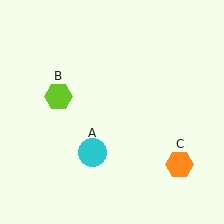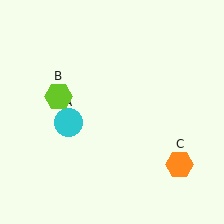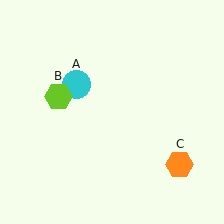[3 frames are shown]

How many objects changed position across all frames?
1 object changed position: cyan circle (object A).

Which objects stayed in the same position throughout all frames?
Lime hexagon (object B) and orange hexagon (object C) remained stationary.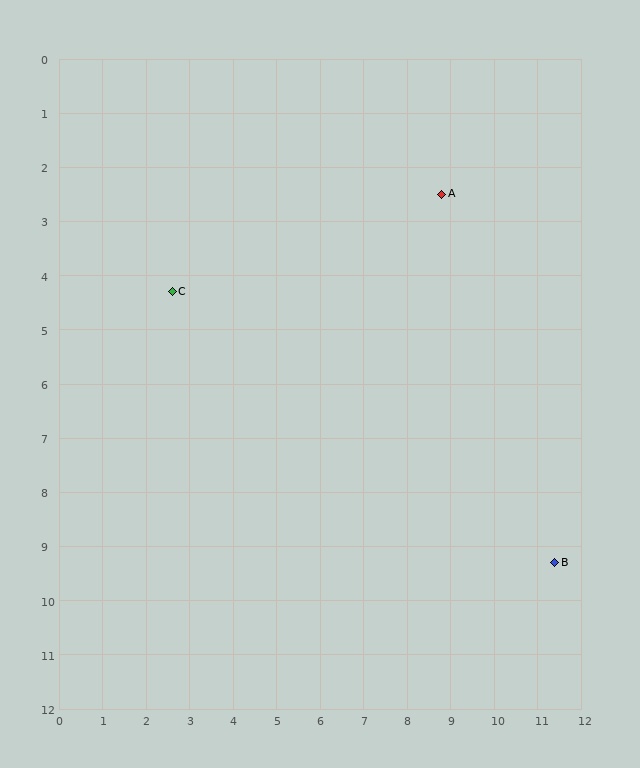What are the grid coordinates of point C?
Point C is at approximately (2.6, 4.3).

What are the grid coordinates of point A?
Point A is at approximately (8.8, 2.5).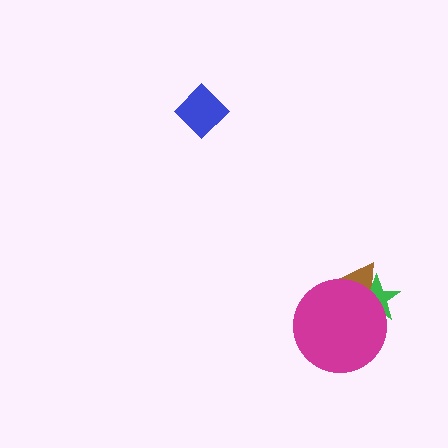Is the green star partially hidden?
Yes, it is partially covered by another shape.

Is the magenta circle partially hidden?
No, no other shape covers it.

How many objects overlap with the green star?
2 objects overlap with the green star.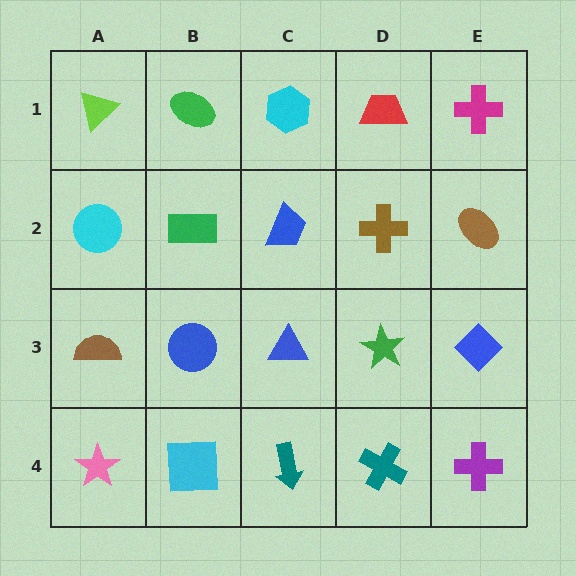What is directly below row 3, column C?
A teal arrow.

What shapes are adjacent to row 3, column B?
A green rectangle (row 2, column B), a cyan square (row 4, column B), a brown semicircle (row 3, column A), a blue triangle (row 3, column C).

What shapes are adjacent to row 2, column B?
A green ellipse (row 1, column B), a blue circle (row 3, column B), a cyan circle (row 2, column A), a blue trapezoid (row 2, column C).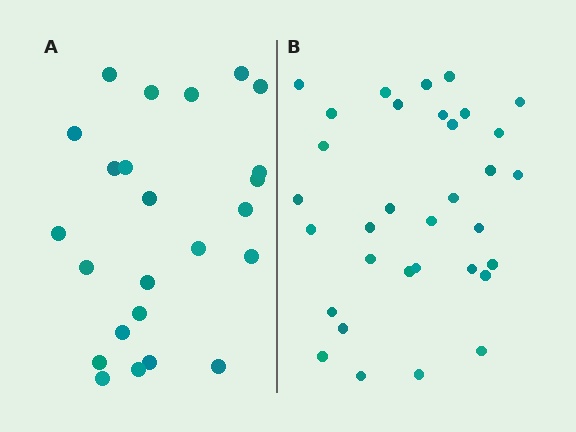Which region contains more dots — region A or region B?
Region B (the right region) has more dots.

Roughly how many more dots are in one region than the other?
Region B has roughly 8 or so more dots than region A.